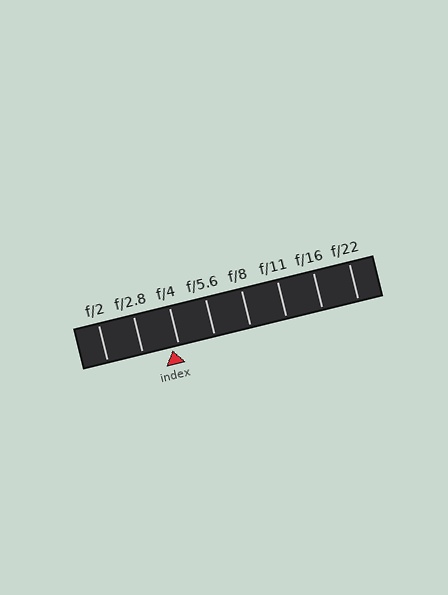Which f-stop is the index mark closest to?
The index mark is closest to f/4.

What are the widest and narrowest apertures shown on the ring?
The widest aperture shown is f/2 and the narrowest is f/22.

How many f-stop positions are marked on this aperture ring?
There are 8 f-stop positions marked.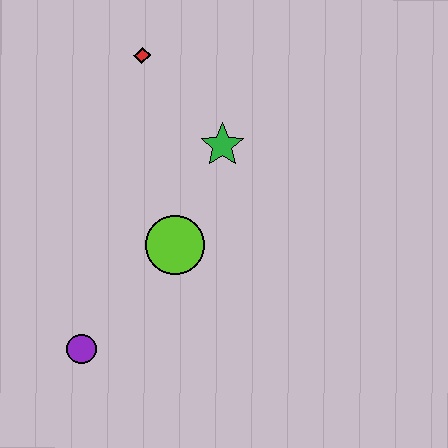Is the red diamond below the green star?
No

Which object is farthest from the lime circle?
The red diamond is farthest from the lime circle.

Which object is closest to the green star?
The lime circle is closest to the green star.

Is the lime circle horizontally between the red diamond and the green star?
Yes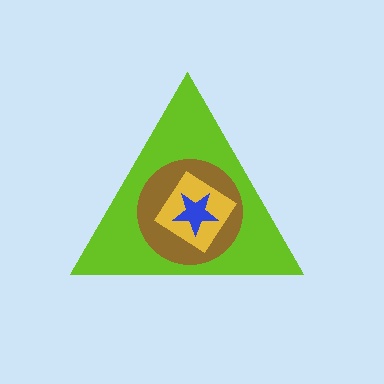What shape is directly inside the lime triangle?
The brown circle.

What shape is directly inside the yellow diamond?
The blue star.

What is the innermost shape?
The blue star.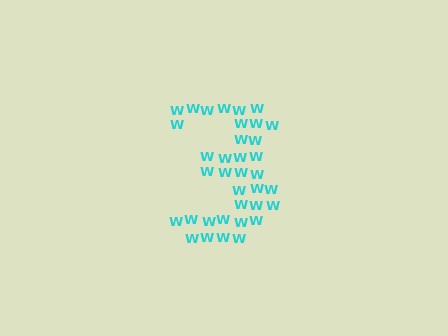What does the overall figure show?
The overall figure shows the digit 3.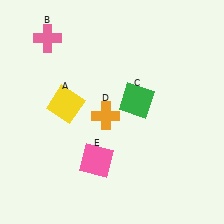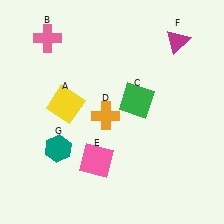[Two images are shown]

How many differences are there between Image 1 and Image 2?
There are 2 differences between the two images.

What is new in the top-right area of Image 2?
A magenta triangle (F) was added in the top-right area of Image 2.